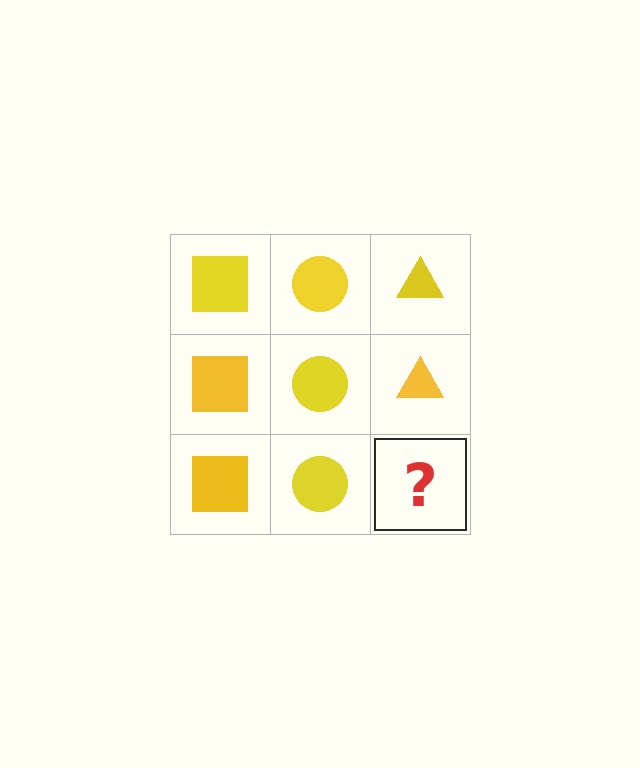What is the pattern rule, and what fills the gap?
The rule is that each column has a consistent shape. The gap should be filled with a yellow triangle.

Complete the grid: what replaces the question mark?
The question mark should be replaced with a yellow triangle.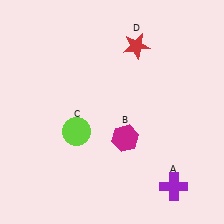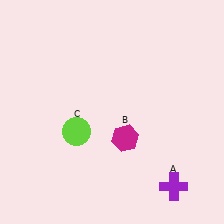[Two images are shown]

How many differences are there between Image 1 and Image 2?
There is 1 difference between the two images.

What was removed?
The red star (D) was removed in Image 2.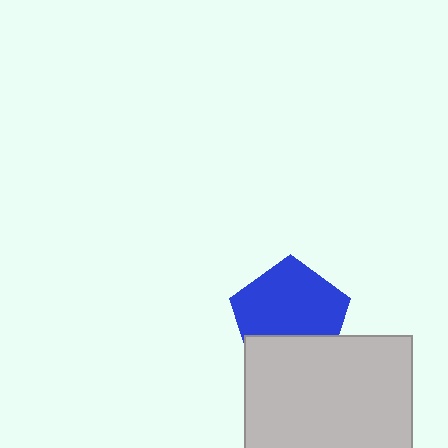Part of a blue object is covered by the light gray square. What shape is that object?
It is a pentagon.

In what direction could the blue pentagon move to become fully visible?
The blue pentagon could move up. That would shift it out from behind the light gray square entirely.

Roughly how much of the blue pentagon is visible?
Most of it is visible (roughly 70%).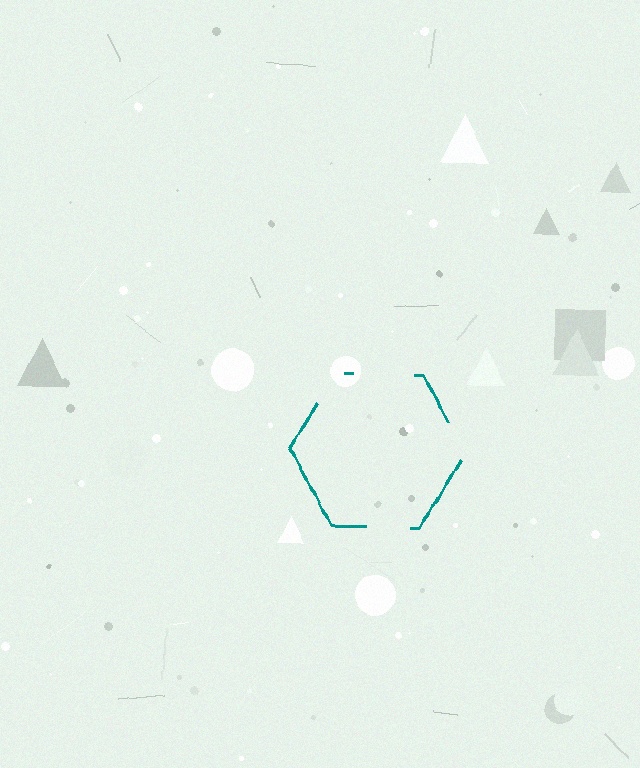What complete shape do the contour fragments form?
The contour fragments form a hexagon.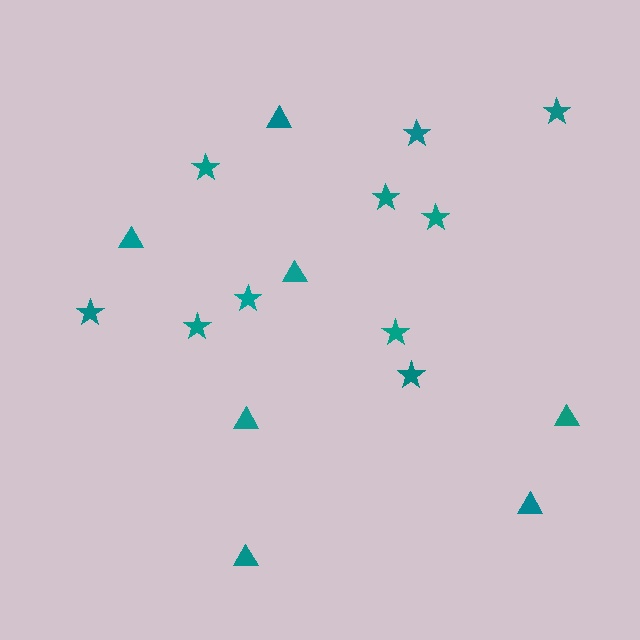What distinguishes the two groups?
There are 2 groups: one group of stars (10) and one group of triangles (7).